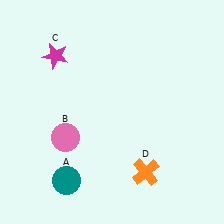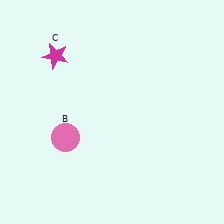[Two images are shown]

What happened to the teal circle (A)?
The teal circle (A) was removed in Image 2. It was in the bottom-left area of Image 1.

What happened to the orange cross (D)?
The orange cross (D) was removed in Image 2. It was in the bottom-right area of Image 1.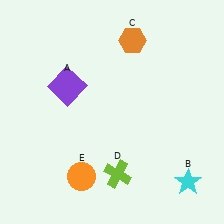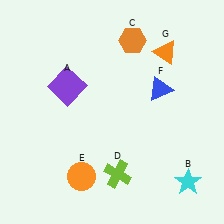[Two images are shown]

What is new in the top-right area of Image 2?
An orange triangle (G) was added in the top-right area of Image 2.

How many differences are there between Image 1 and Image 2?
There are 2 differences between the two images.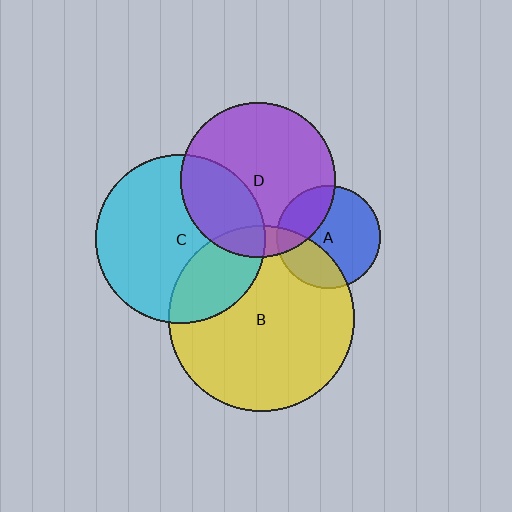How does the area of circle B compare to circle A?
Approximately 3.2 times.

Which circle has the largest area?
Circle B (yellow).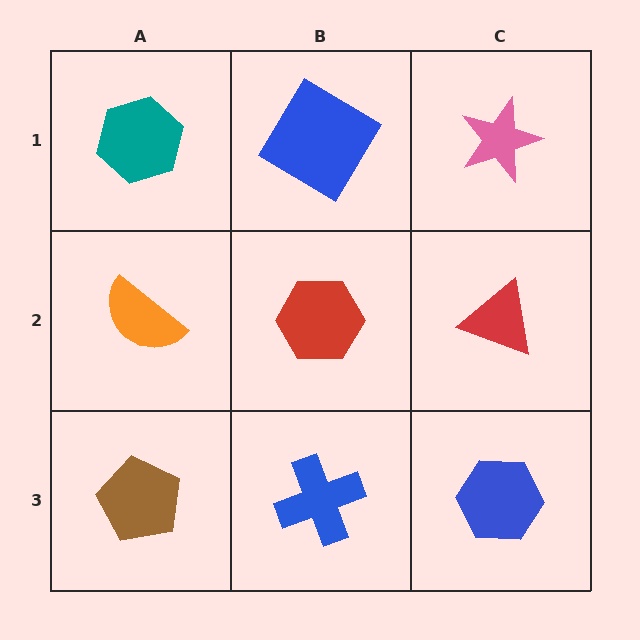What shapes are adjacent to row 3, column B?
A red hexagon (row 2, column B), a brown pentagon (row 3, column A), a blue hexagon (row 3, column C).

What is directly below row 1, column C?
A red triangle.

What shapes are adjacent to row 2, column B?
A blue diamond (row 1, column B), a blue cross (row 3, column B), an orange semicircle (row 2, column A), a red triangle (row 2, column C).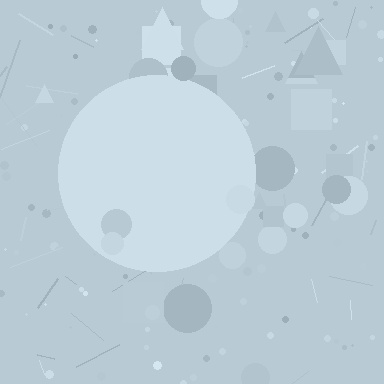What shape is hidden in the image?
A circle is hidden in the image.